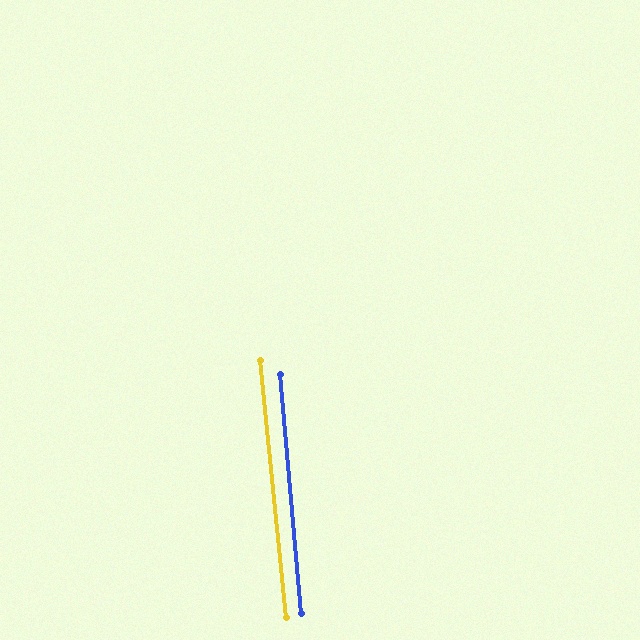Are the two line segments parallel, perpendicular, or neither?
Parallel — their directions differ by only 0.8°.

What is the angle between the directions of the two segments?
Approximately 1 degree.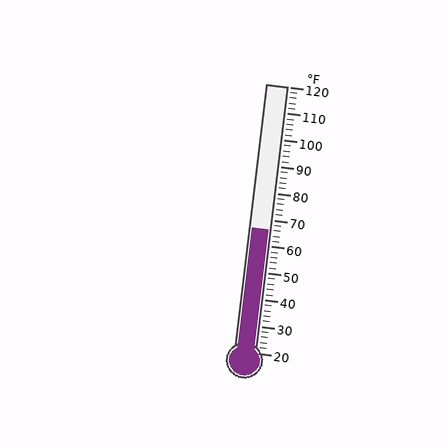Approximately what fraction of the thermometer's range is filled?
The thermometer is filled to approximately 45% of its range.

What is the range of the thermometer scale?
The thermometer scale ranges from 20°F to 120°F.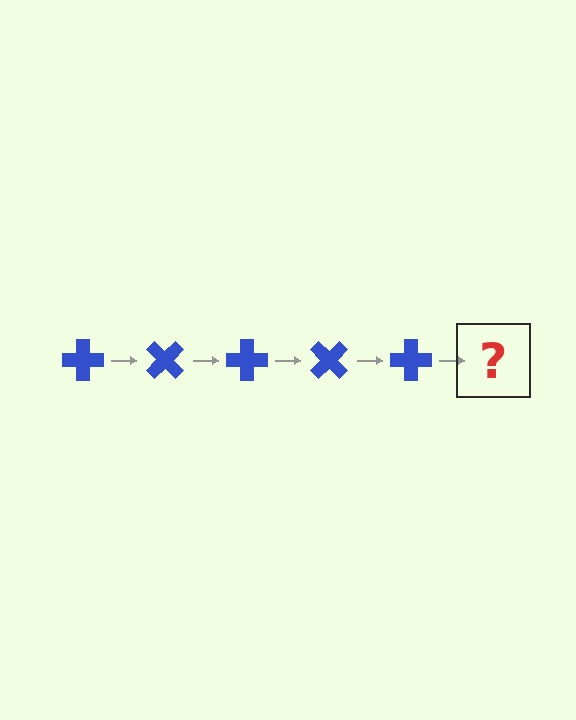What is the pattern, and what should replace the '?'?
The pattern is that the cross rotates 45 degrees each step. The '?' should be a blue cross rotated 225 degrees.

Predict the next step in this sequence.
The next step is a blue cross rotated 225 degrees.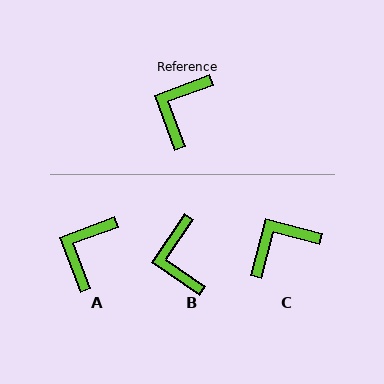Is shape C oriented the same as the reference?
No, it is off by about 35 degrees.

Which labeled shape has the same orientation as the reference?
A.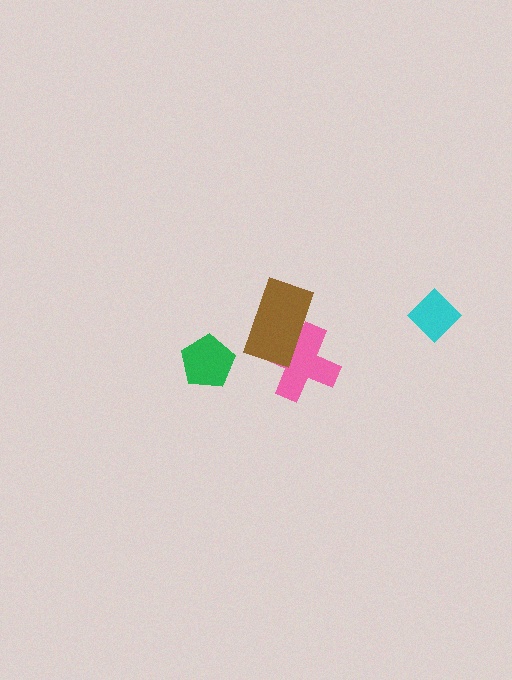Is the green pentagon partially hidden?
No, no other shape covers it.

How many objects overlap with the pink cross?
1 object overlaps with the pink cross.